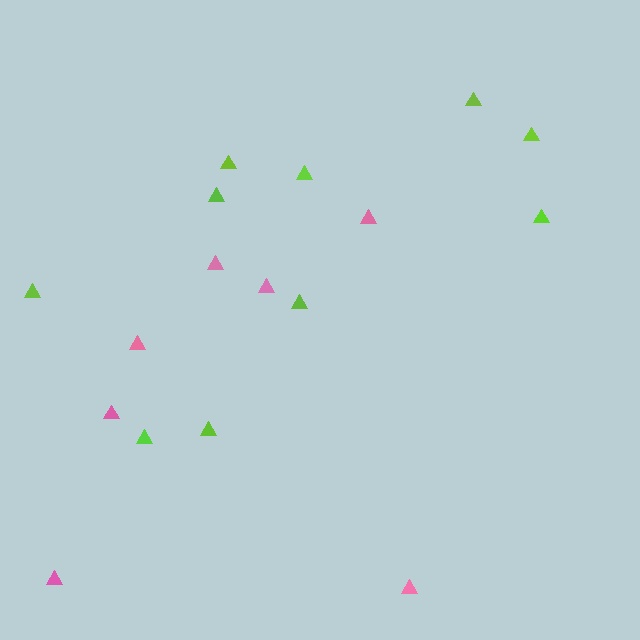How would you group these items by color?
There are 2 groups: one group of lime triangles (10) and one group of pink triangles (7).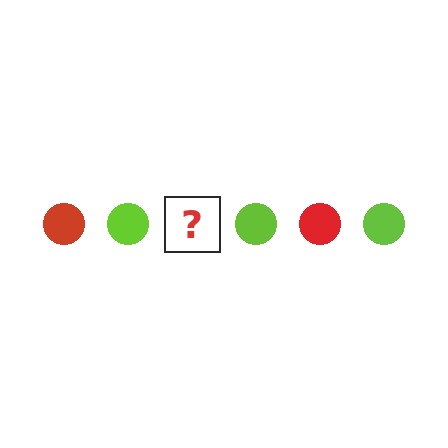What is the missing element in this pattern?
The missing element is a red circle.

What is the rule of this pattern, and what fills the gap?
The rule is that the pattern cycles through red, lime circles. The gap should be filled with a red circle.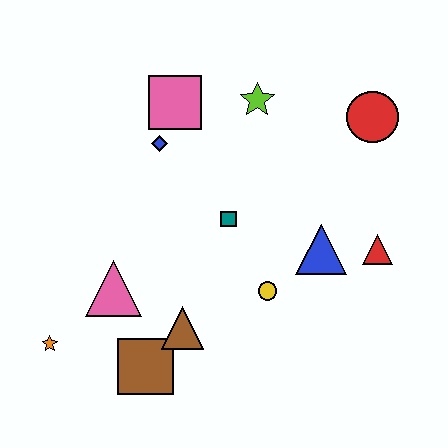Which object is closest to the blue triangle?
The red triangle is closest to the blue triangle.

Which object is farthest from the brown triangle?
The red circle is farthest from the brown triangle.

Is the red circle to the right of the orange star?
Yes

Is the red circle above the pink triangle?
Yes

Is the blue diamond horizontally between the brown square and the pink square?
Yes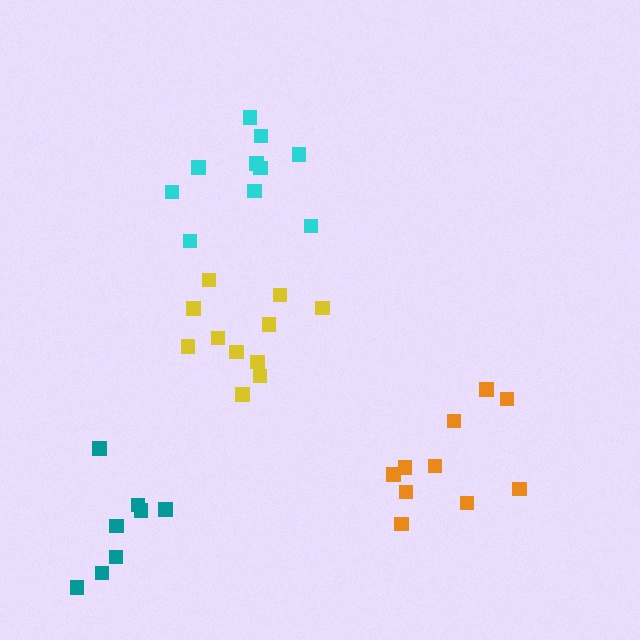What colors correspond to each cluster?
The clusters are colored: cyan, yellow, teal, orange.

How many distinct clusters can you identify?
There are 4 distinct clusters.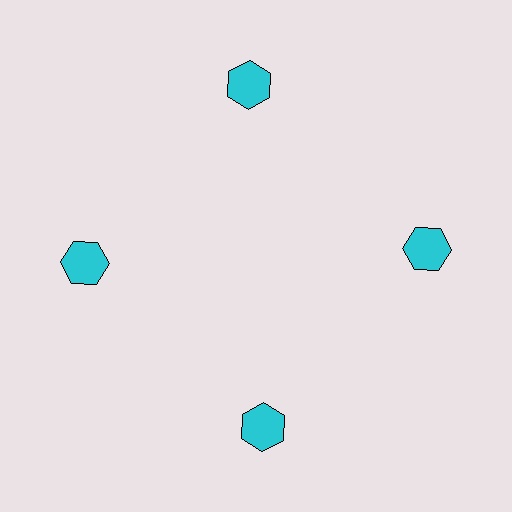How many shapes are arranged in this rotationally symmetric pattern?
There are 4 shapes, arranged in 4 groups of 1.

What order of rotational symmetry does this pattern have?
This pattern has 4-fold rotational symmetry.